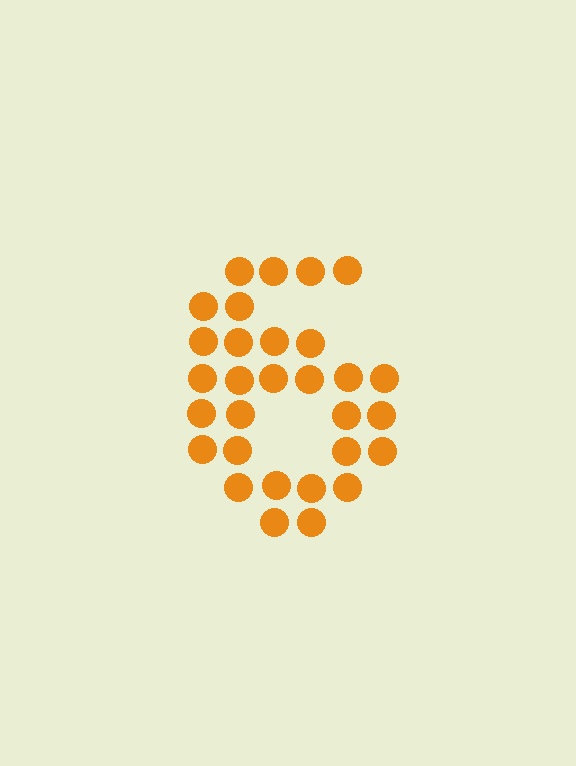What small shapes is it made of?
It is made of small circles.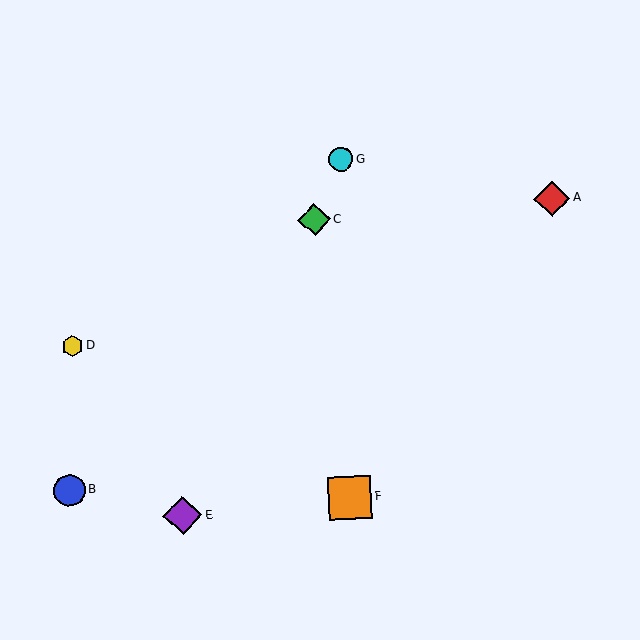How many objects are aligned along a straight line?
3 objects (C, E, G) are aligned along a straight line.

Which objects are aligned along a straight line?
Objects C, E, G are aligned along a straight line.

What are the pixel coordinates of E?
Object E is at (183, 516).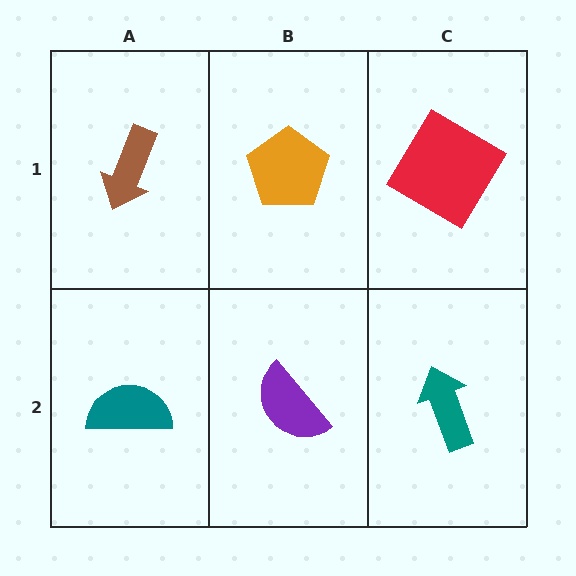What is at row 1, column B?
An orange pentagon.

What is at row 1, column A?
A brown arrow.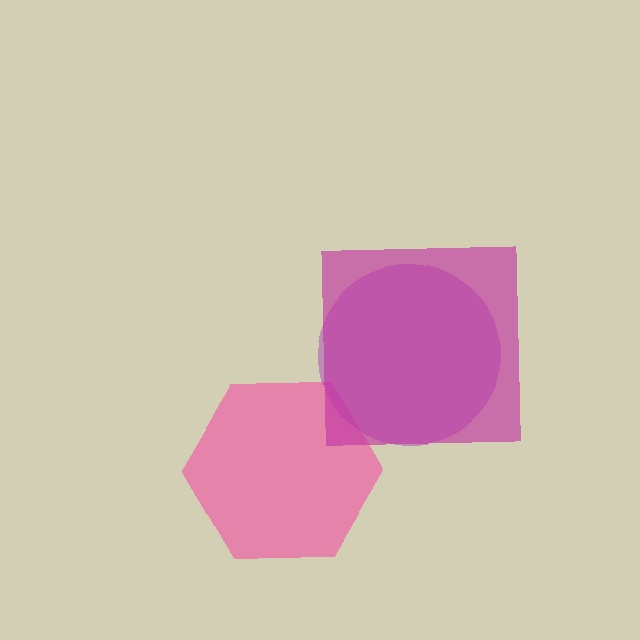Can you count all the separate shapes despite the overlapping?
Yes, there are 3 separate shapes.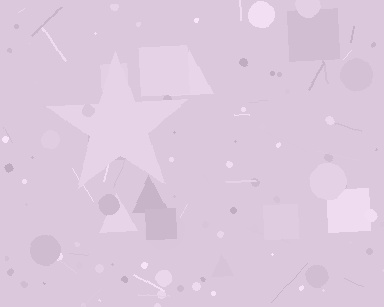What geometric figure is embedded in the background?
A star is embedded in the background.